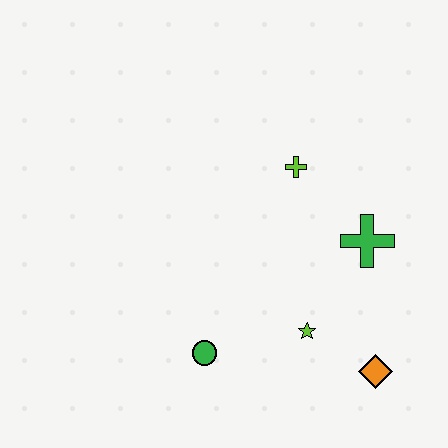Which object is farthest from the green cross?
The green circle is farthest from the green cross.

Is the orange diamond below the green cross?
Yes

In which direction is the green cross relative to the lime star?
The green cross is above the lime star.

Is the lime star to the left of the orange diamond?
Yes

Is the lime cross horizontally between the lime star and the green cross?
No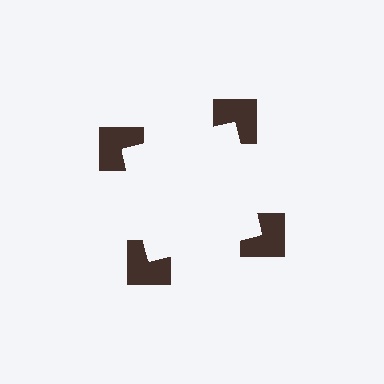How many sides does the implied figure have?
4 sides.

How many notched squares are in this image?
There are 4 — one at each vertex of the illusory square.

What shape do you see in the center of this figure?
An illusory square — its edges are inferred from the aligned wedge cuts in the notched squares, not physically drawn.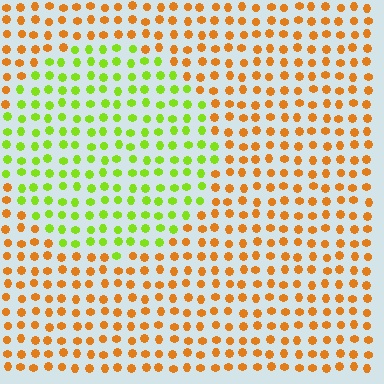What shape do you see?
I see a circle.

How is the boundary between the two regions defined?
The boundary is defined purely by a slight shift in hue (about 60 degrees). Spacing, size, and orientation are identical on both sides.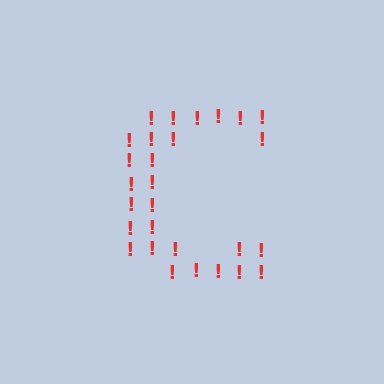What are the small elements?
The small elements are exclamation marks.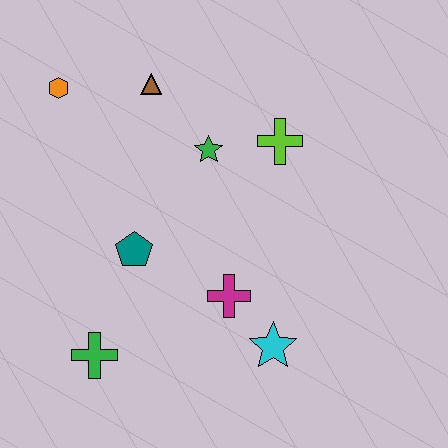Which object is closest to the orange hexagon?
The brown triangle is closest to the orange hexagon.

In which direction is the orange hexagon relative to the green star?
The orange hexagon is to the left of the green star.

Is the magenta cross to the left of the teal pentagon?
No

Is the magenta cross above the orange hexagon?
No